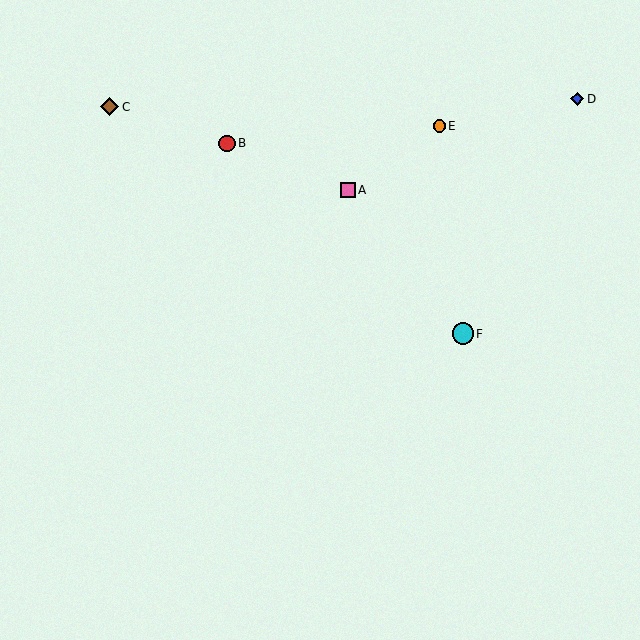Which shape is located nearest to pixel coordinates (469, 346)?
The cyan circle (labeled F) at (463, 334) is nearest to that location.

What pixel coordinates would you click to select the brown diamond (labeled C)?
Click at (109, 107) to select the brown diamond C.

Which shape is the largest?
The cyan circle (labeled F) is the largest.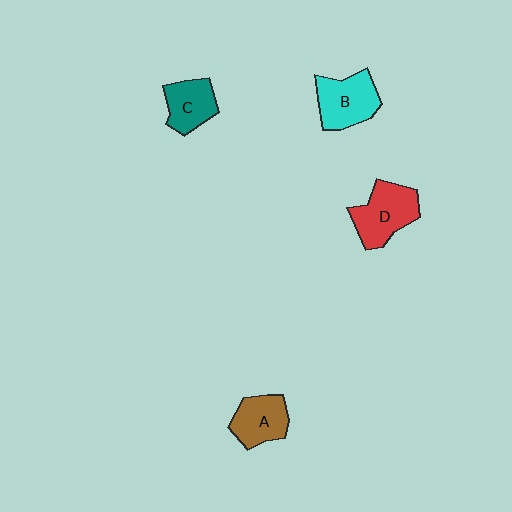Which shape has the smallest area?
Shape C (teal).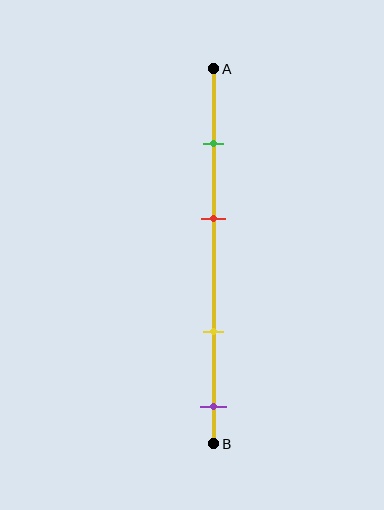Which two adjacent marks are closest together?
The green and red marks are the closest adjacent pair.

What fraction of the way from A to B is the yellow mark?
The yellow mark is approximately 70% (0.7) of the way from A to B.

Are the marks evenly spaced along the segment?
No, the marks are not evenly spaced.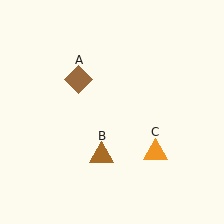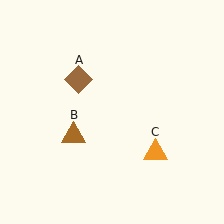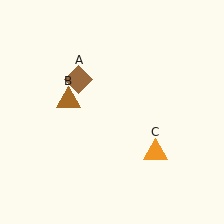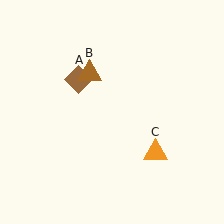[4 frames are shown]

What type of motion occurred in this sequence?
The brown triangle (object B) rotated clockwise around the center of the scene.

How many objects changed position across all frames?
1 object changed position: brown triangle (object B).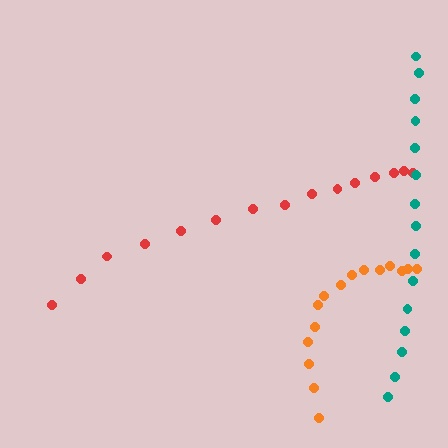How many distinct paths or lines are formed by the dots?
There are 3 distinct paths.